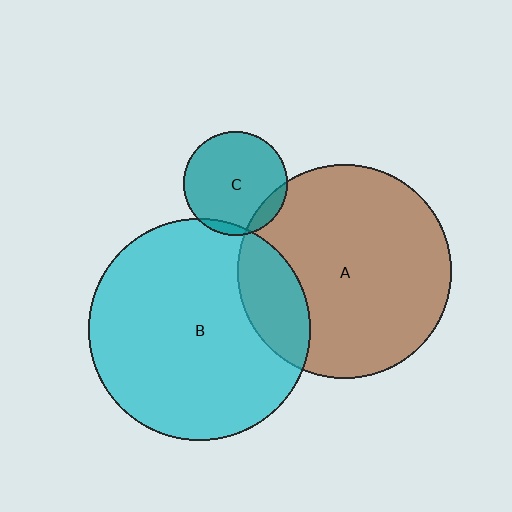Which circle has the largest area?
Circle B (cyan).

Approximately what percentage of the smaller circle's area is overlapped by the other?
Approximately 10%.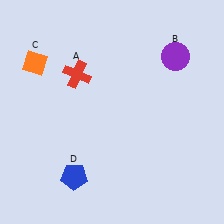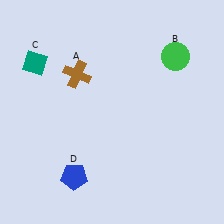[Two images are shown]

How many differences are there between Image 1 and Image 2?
There are 3 differences between the two images.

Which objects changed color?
A changed from red to brown. B changed from purple to green. C changed from orange to teal.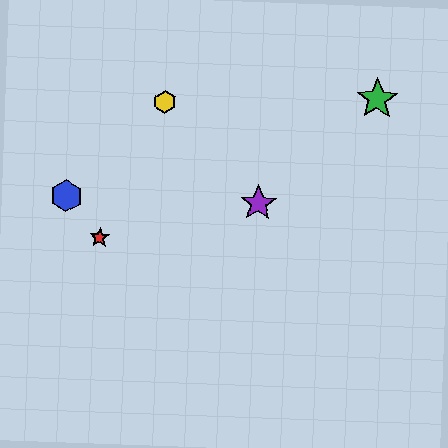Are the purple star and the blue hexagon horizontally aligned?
Yes, both are at y≈203.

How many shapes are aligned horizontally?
2 shapes (the blue hexagon, the purple star) are aligned horizontally.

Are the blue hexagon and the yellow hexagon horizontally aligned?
No, the blue hexagon is at y≈196 and the yellow hexagon is at y≈102.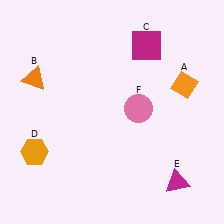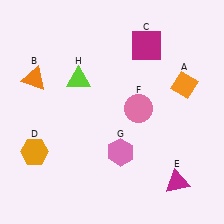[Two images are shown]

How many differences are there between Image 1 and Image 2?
There are 2 differences between the two images.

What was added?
A pink hexagon (G), a lime triangle (H) were added in Image 2.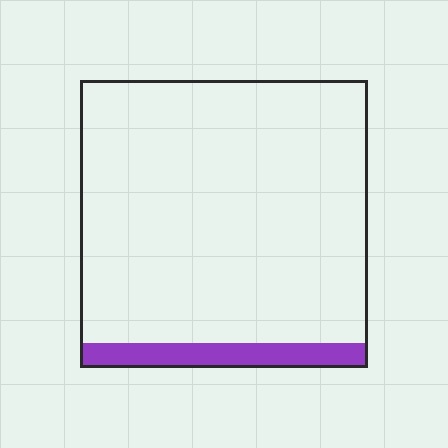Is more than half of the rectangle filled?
No.